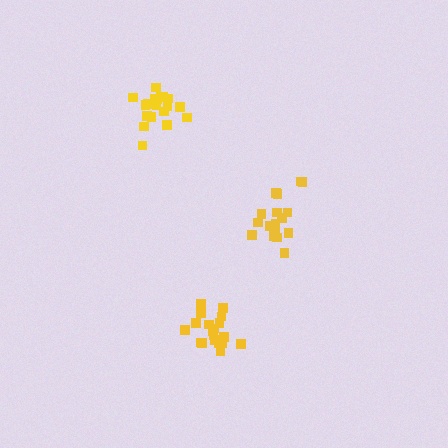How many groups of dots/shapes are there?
There are 3 groups.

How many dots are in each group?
Group 1: 17 dots, Group 2: 19 dots, Group 3: 20 dots (56 total).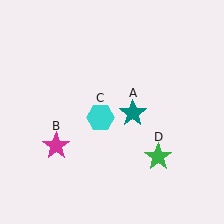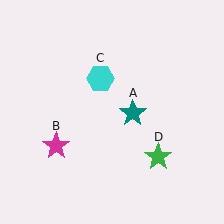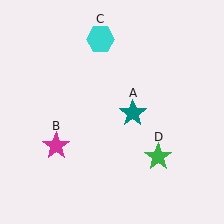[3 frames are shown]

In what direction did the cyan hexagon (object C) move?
The cyan hexagon (object C) moved up.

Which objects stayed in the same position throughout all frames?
Teal star (object A) and magenta star (object B) and green star (object D) remained stationary.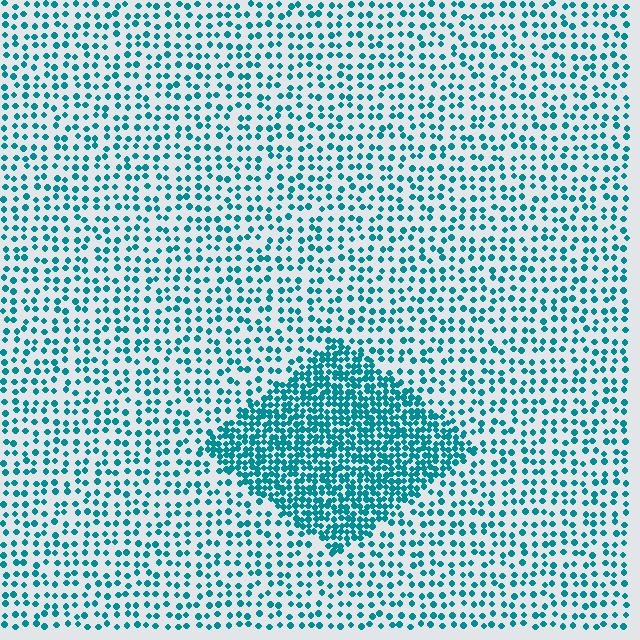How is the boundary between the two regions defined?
The boundary is defined by a change in element density (approximately 2.5x ratio). All elements are the same color, size, and shape.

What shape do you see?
I see a diamond.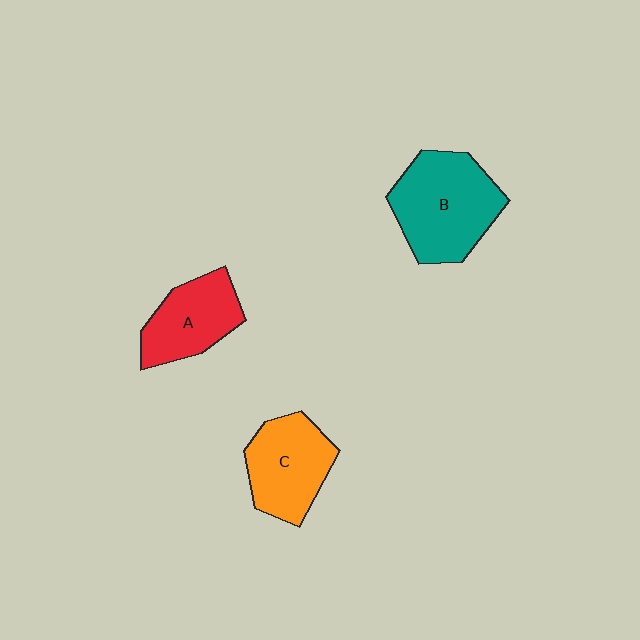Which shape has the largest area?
Shape B (teal).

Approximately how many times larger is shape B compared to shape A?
Approximately 1.5 times.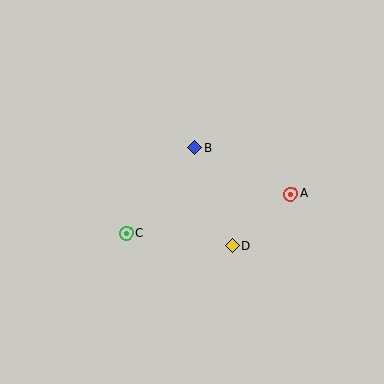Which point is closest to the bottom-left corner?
Point C is closest to the bottom-left corner.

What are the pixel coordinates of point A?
Point A is at (291, 194).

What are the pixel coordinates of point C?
Point C is at (126, 233).